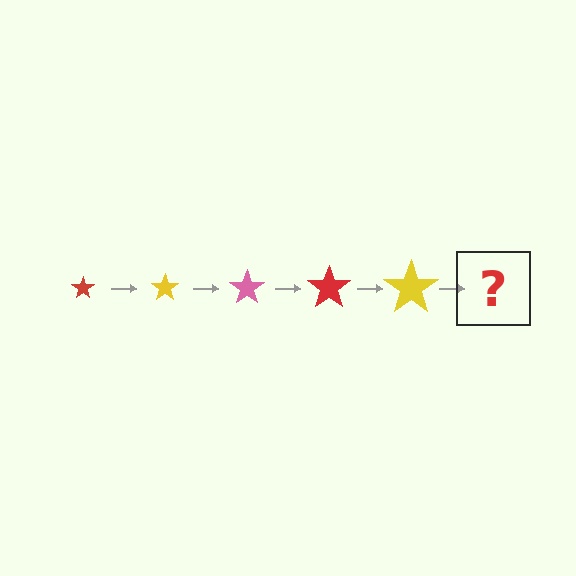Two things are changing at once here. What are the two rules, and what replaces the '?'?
The two rules are that the star grows larger each step and the color cycles through red, yellow, and pink. The '?' should be a pink star, larger than the previous one.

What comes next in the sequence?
The next element should be a pink star, larger than the previous one.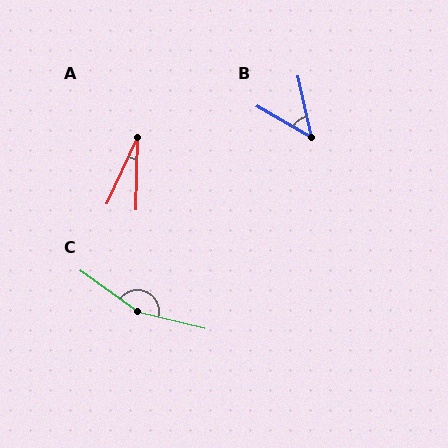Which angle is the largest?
C, at approximately 158 degrees.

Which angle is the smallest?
A, at approximately 23 degrees.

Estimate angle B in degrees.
Approximately 48 degrees.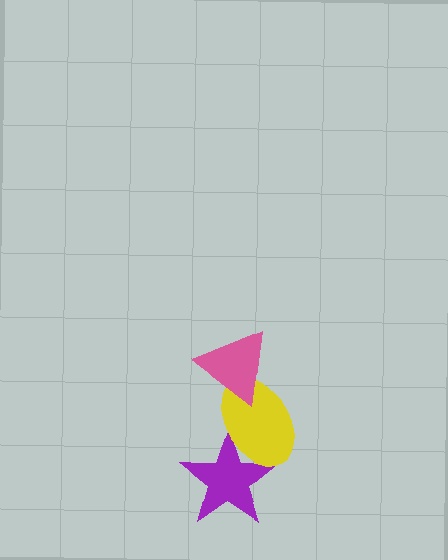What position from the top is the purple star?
The purple star is 3rd from the top.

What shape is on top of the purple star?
The yellow ellipse is on top of the purple star.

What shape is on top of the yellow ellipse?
The pink triangle is on top of the yellow ellipse.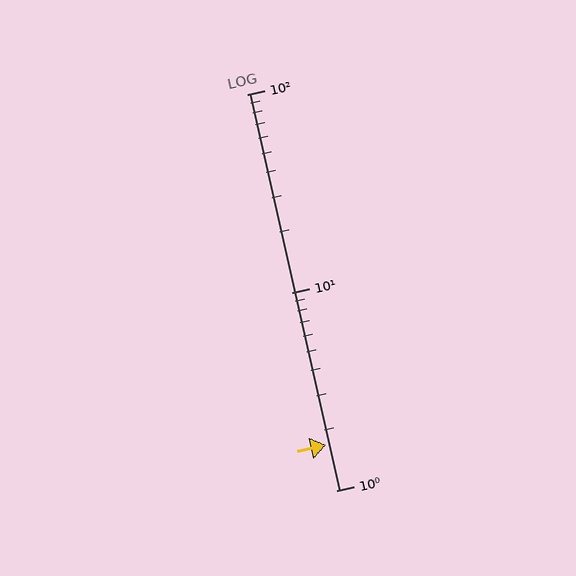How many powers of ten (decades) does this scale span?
The scale spans 2 decades, from 1 to 100.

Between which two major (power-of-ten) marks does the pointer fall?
The pointer is between 1 and 10.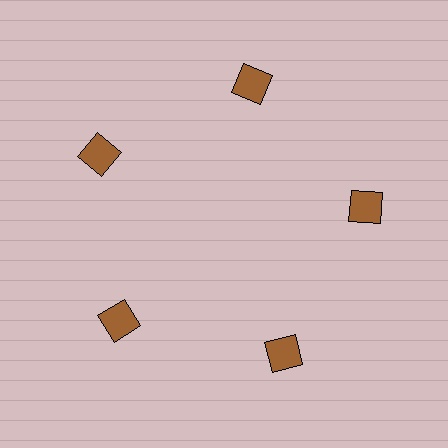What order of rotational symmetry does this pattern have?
This pattern has 5-fold rotational symmetry.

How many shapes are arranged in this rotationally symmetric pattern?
There are 5 shapes, arranged in 5 groups of 1.